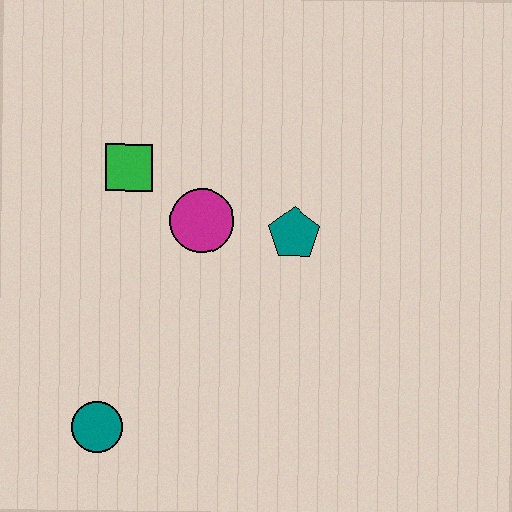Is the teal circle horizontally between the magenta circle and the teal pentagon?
No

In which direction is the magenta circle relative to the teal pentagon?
The magenta circle is to the left of the teal pentagon.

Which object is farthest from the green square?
The teal circle is farthest from the green square.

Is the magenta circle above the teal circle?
Yes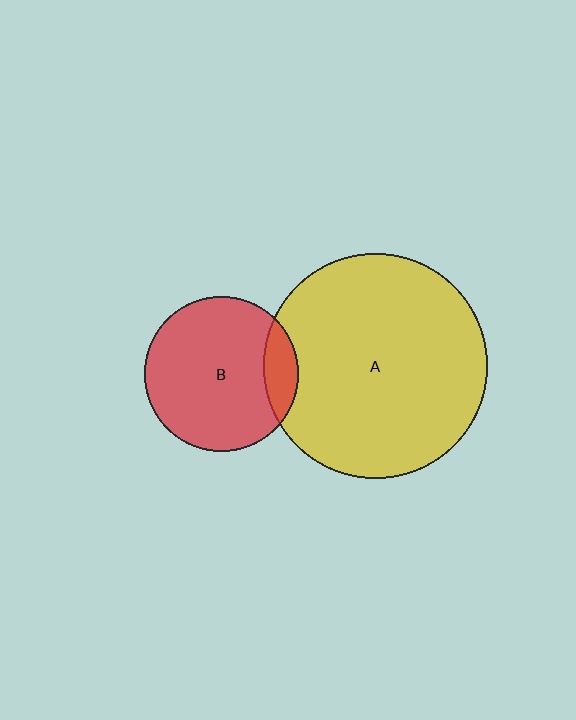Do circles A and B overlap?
Yes.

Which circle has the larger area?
Circle A (yellow).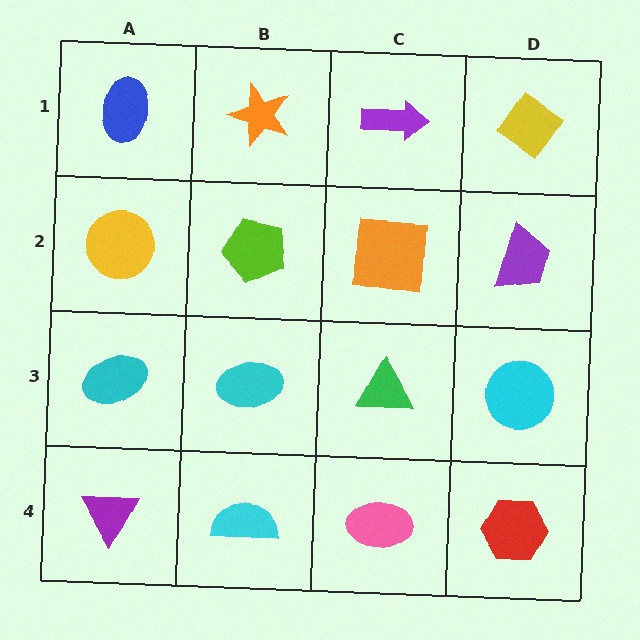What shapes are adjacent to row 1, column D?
A purple trapezoid (row 2, column D), a purple arrow (row 1, column C).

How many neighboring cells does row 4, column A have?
2.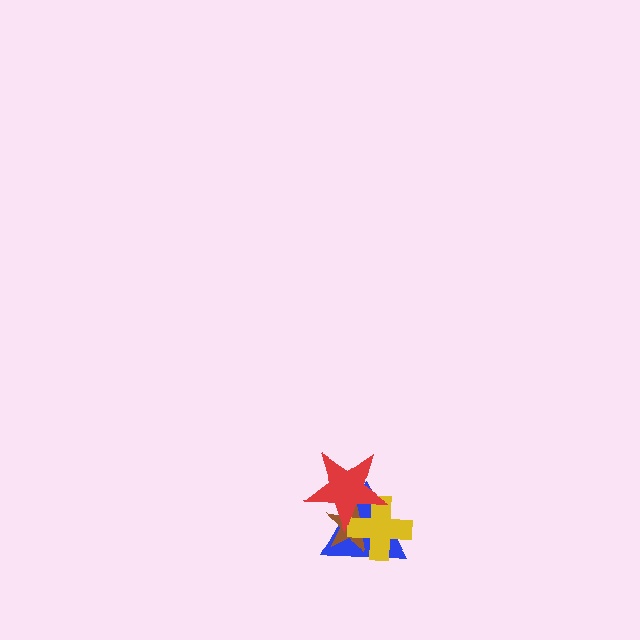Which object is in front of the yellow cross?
The red star is in front of the yellow cross.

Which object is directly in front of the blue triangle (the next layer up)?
The brown star is directly in front of the blue triangle.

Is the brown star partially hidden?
Yes, it is partially covered by another shape.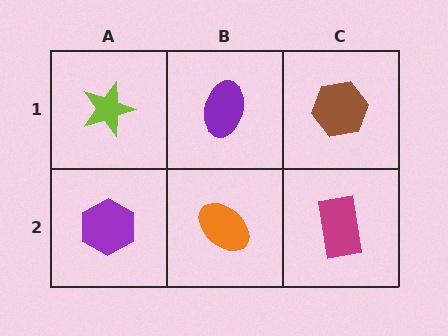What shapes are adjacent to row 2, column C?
A brown hexagon (row 1, column C), an orange ellipse (row 2, column B).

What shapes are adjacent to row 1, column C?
A magenta rectangle (row 2, column C), a purple ellipse (row 1, column B).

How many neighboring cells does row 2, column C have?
2.